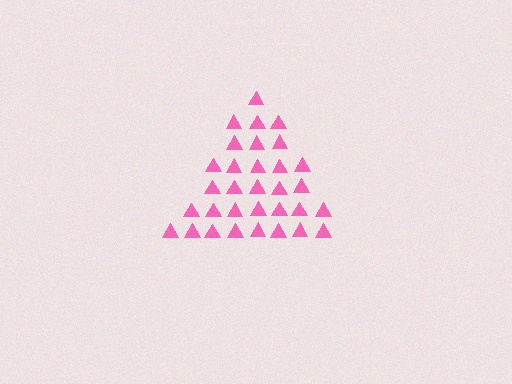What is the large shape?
The large shape is a triangle.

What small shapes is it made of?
It is made of small triangles.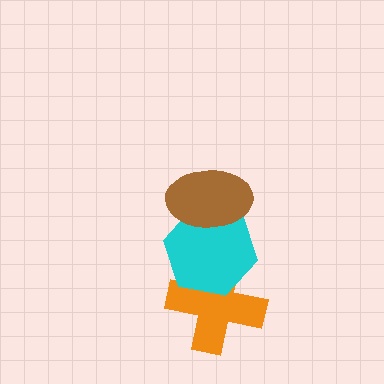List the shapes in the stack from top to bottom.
From top to bottom: the brown ellipse, the cyan hexagon, the orange cross.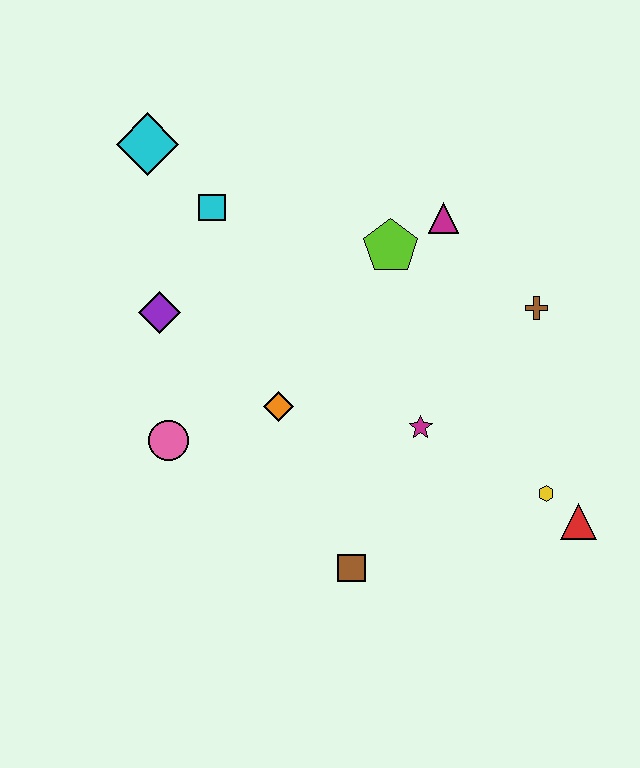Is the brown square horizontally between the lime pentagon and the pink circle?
Yes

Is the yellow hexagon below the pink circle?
Yes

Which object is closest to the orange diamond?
The pink circle is closest to the orange diamond.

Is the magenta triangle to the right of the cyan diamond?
Yes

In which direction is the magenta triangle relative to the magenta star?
The magenta triangle is above the magenta star.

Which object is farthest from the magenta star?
The cyan diamond is farthest from the magenta star.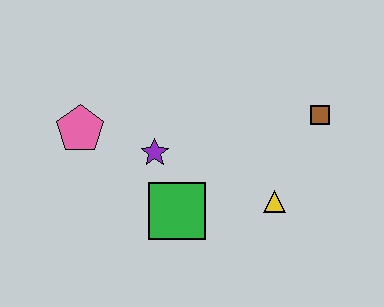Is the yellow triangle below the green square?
No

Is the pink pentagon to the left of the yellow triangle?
Yes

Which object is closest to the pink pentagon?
The purple star is closest to the pink pentagon.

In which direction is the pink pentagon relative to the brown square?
The pink pentagon is to the left of the brown square.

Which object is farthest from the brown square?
The pink pentagon is farthest from the brown square.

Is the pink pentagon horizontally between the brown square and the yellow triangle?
No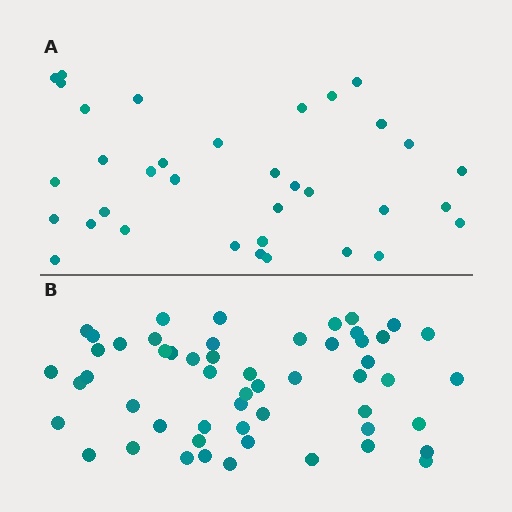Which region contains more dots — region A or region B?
Region B (the bottom region) has more dots.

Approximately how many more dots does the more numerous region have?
Region B has approximately 20 more dots than region A.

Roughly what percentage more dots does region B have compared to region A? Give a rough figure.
About 55% more.